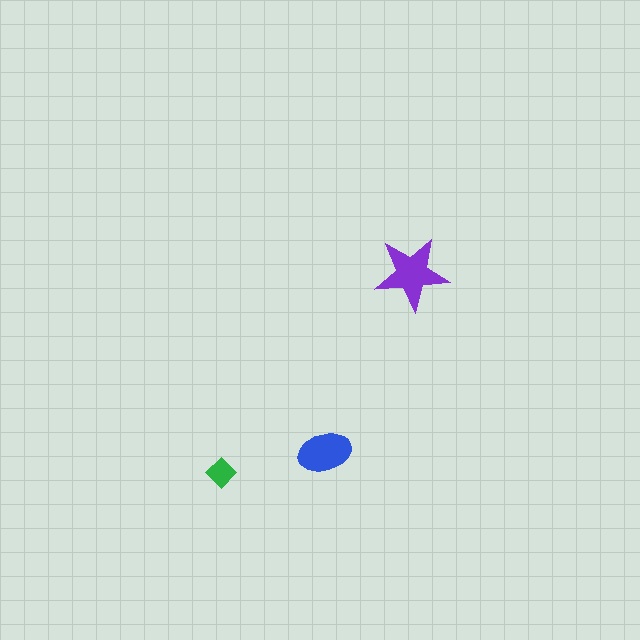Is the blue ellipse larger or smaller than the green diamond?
Larger.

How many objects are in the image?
There are 3 objects in the image.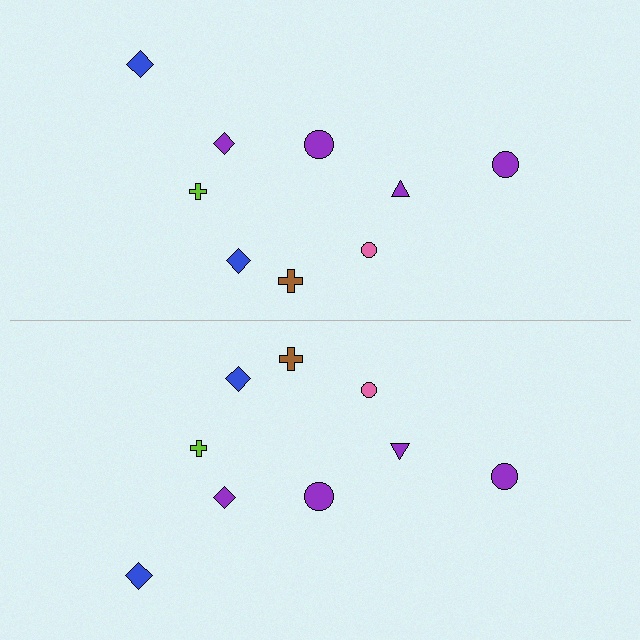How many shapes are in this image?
There are 18 shapes in this image.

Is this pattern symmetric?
Yes, this pattern has bilateral (reflection) symmetry.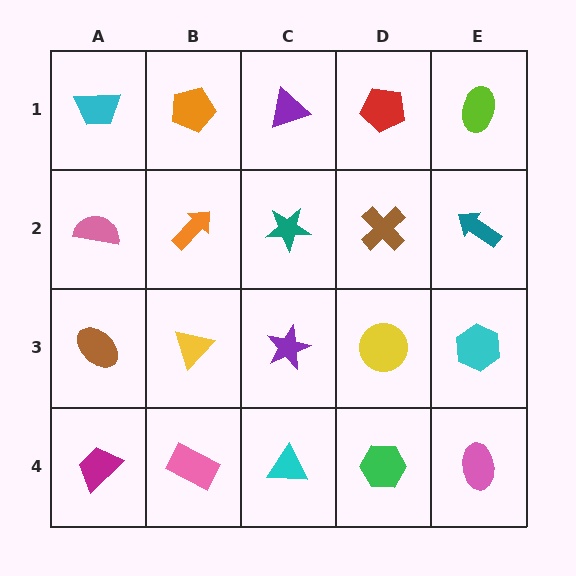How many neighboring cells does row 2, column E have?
3.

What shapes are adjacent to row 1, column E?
A teal arrow (row 2, column E), a red pentagon (row 1, column D).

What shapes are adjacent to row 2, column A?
A cyan trapezoid (row 1, column A), a brown ellipse (row 3, column A), an orange arrow (row 2, column B).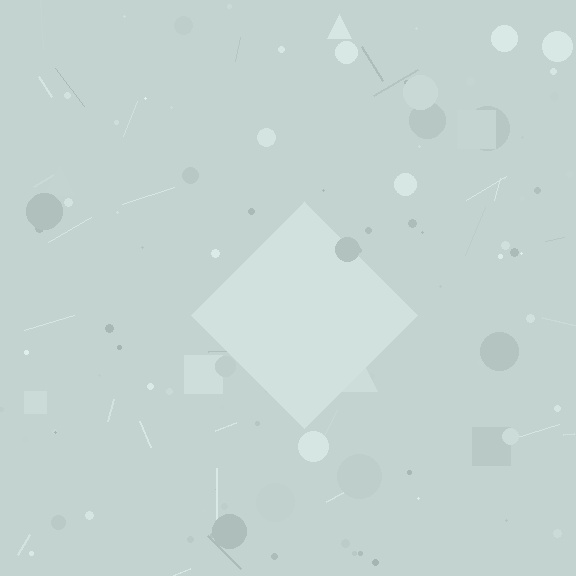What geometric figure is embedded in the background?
A diamond is embedded in the background.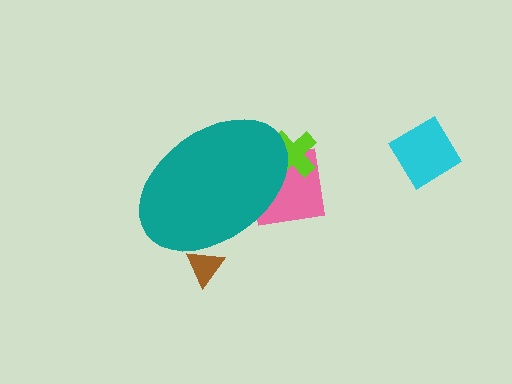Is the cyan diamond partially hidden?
No, the cyan diamond is fully visible.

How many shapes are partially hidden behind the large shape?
3 shapes are partially hidden.